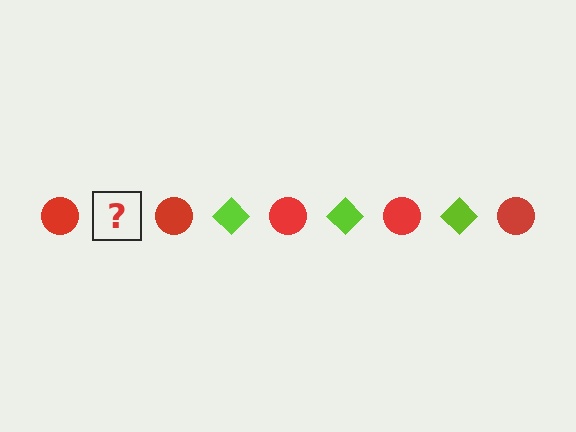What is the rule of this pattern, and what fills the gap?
The rule is that the pattern alternates between red circle and lime diamond. The gap should be filled with a lime diamond.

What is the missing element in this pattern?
The missing element is a lime diamond.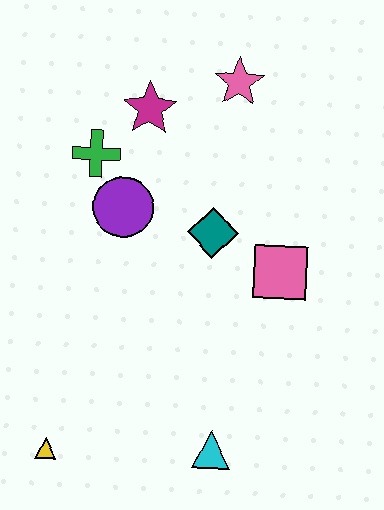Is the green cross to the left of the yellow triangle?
No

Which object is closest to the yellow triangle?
The cyan triangle is closest to the yellow triangle.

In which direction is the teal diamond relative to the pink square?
The teal diamond is to the left of the pink square.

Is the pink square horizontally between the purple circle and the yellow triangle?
No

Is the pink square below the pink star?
Yes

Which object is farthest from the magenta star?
The yellow triangle is farthest from the magenta star.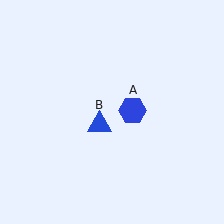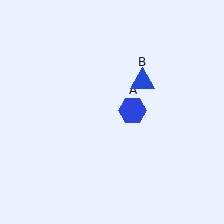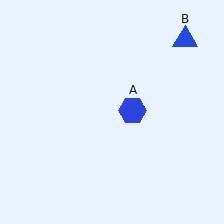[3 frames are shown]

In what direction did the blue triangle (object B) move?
The blue triangle (object B) moved up and to the right.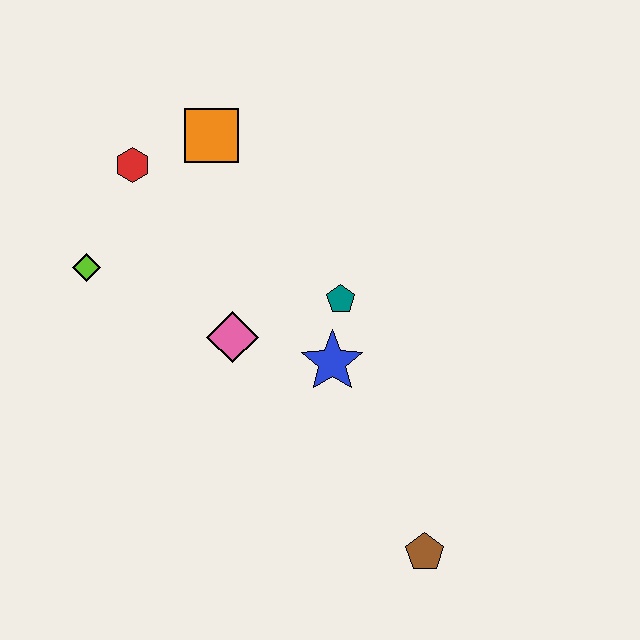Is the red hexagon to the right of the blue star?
No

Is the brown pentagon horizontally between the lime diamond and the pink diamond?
No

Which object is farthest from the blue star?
The red hexagon is farthest from the blue star.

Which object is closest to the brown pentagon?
The blue star is closest to the brown pentagon.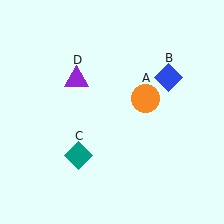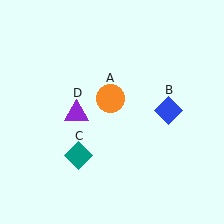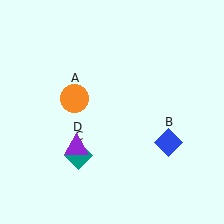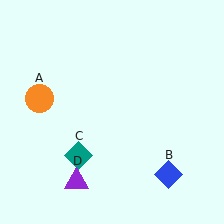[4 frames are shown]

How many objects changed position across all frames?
3 objects changed position: orange circle (object A), blue diamond (object B), purple triangle (object D).